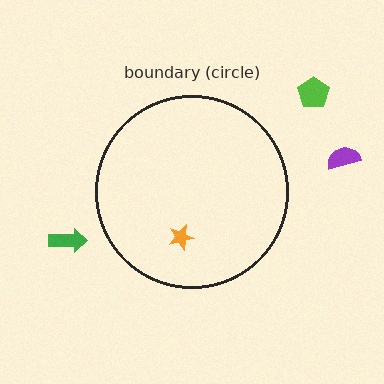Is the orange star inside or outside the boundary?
Inside.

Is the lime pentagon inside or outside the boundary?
Outside.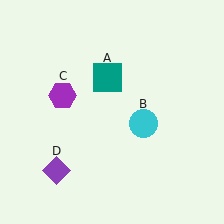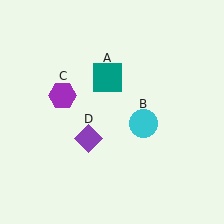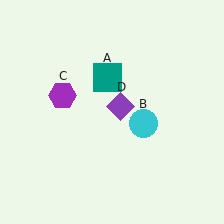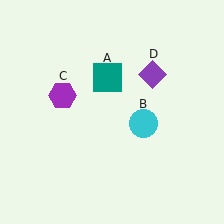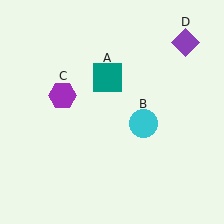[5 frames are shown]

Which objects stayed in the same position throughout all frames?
Teal square (object A) and cyan circle (object B) and purple hexagon (object C) remained stationary.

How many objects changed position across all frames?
1 object changed position: purple diamond (object D).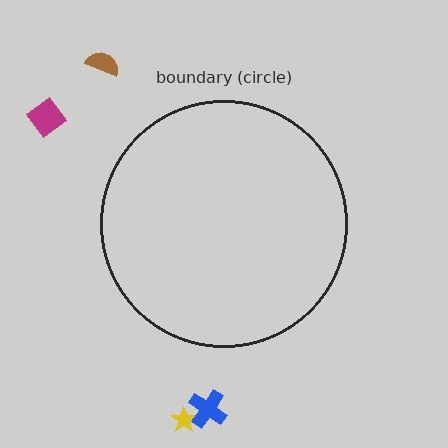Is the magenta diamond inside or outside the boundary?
Outside.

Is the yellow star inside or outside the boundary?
Outside.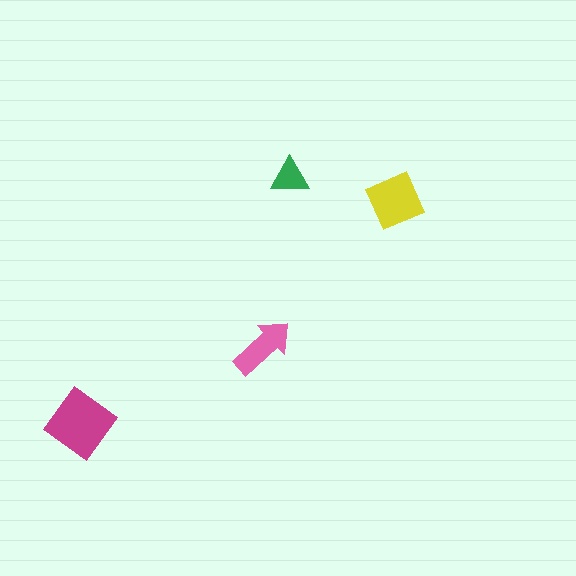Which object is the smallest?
The green triangle.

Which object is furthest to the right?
The yellow square is rightmost.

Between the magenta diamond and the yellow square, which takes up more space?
The magenta diamond.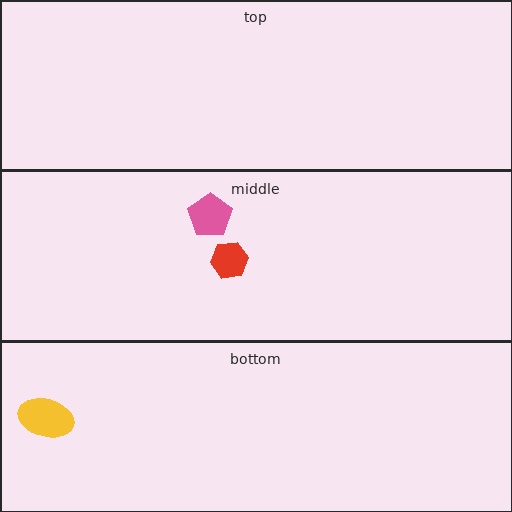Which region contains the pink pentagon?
The middle region.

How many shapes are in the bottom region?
1.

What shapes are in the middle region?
The red hexagon, the pink pentagon.